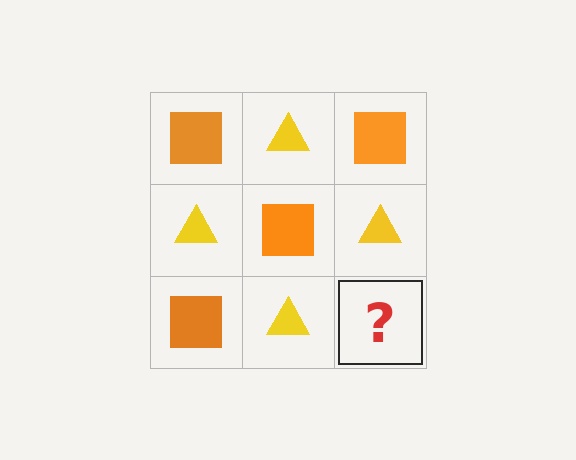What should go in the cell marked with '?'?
The missing cell should contain an orange square.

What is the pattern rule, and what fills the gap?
The rule is that it alternates orange square and yellow triangle in a checkerboard pattern. The gap should be filled with an orange square.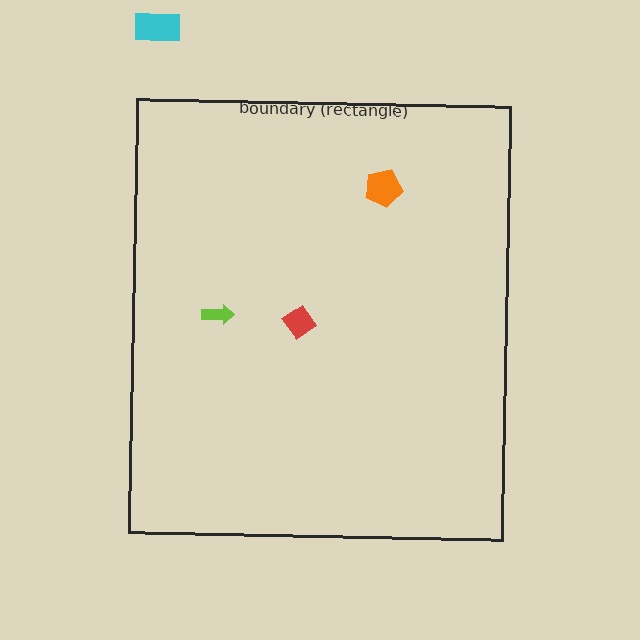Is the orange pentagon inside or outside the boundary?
Inside.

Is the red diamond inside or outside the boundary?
Inside.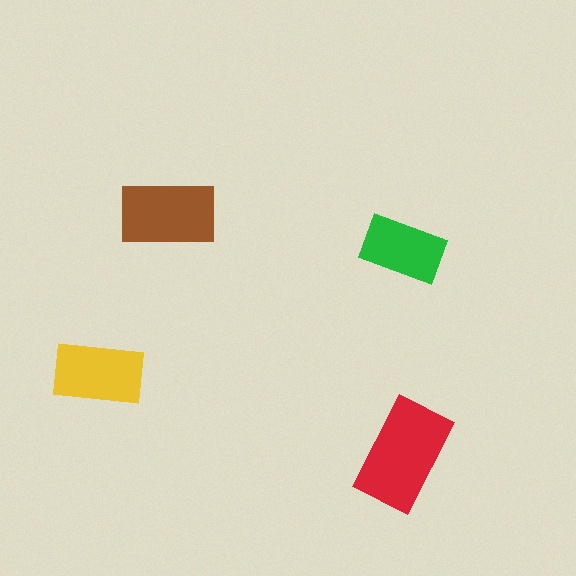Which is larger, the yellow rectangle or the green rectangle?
The yellow one.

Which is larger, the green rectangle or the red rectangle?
The red one.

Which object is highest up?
The brown rectangle is topmost.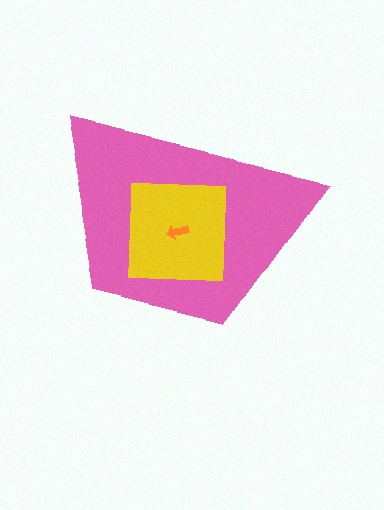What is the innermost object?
The orange arrow.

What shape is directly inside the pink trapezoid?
The yellow square.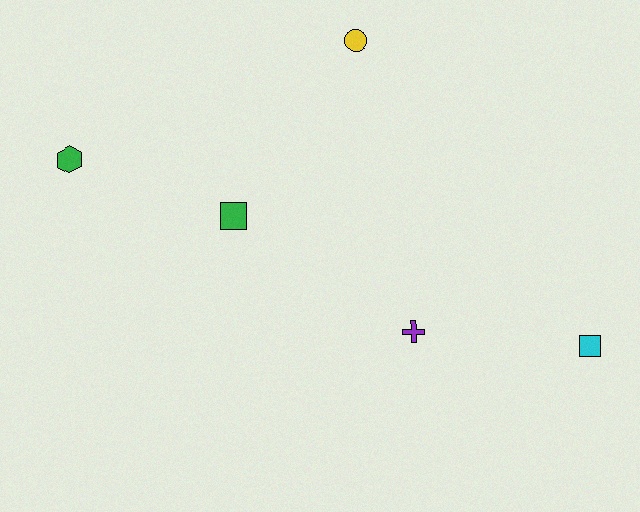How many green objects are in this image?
There are 2 green objects.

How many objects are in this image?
There are 5 objects.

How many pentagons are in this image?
There are no pentagons.